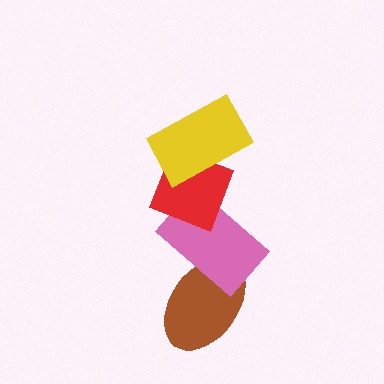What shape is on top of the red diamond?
The yellow rectangle is on top of the red diamond.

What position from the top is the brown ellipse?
The brown ellipse is 4th from the top.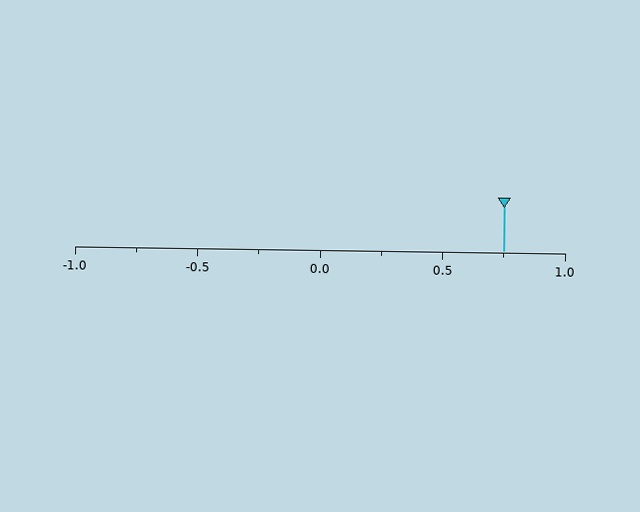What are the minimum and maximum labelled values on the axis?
The axis runs from -1.0 to 1.0.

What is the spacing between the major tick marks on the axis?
The major ticks are spaced 0.5 apart.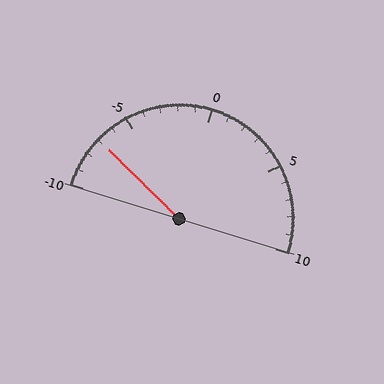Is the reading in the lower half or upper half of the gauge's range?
The reading is in the lower half of the range (-10 to 10).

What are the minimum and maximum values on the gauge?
The gauge ranges from -10 to 10.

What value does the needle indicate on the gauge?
The needle indicates approximately -7.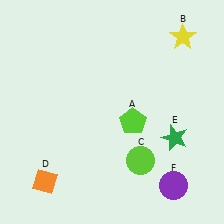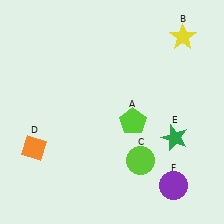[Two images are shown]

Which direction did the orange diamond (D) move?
The orange diamond (D) moved up.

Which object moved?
The orange diamond (D) moved up.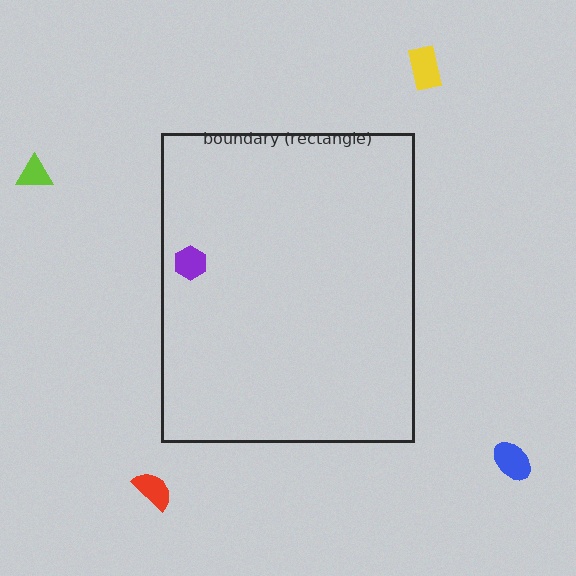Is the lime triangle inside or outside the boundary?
Outside.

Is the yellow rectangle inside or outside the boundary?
Outside.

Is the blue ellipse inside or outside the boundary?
Outside.